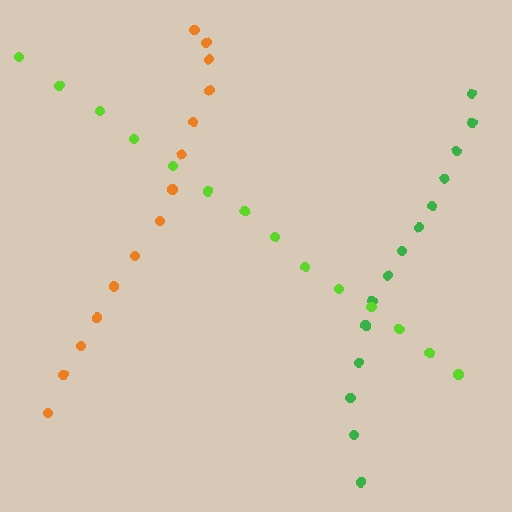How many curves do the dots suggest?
There are 3 distinct paths.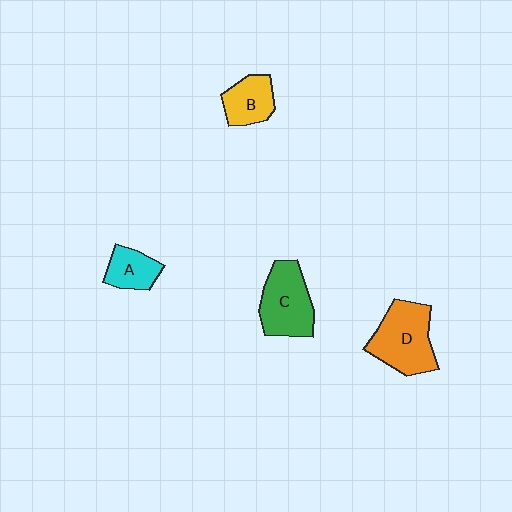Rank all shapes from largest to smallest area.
From largest to smallest: D (orange), C (green), B (yellow), A (cyan).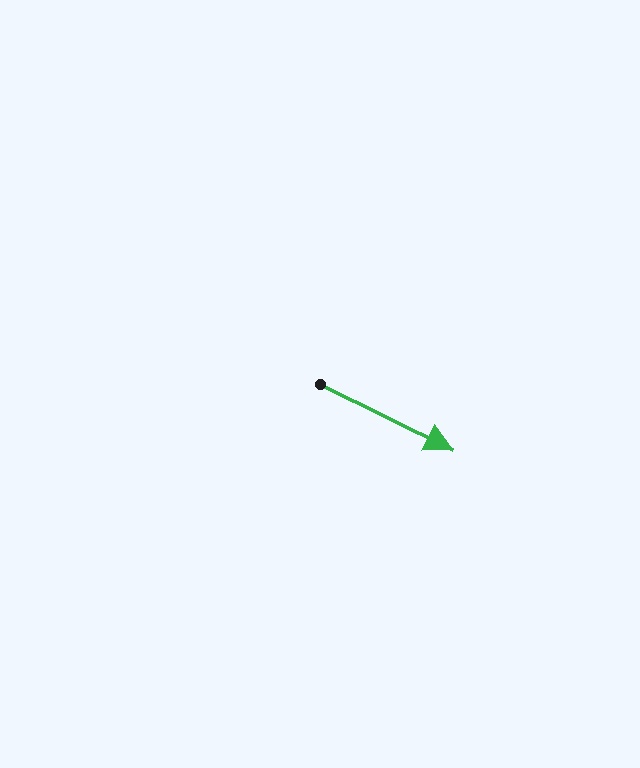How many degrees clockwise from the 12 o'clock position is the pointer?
Approximately 116 degrees.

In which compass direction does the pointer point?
Southeast.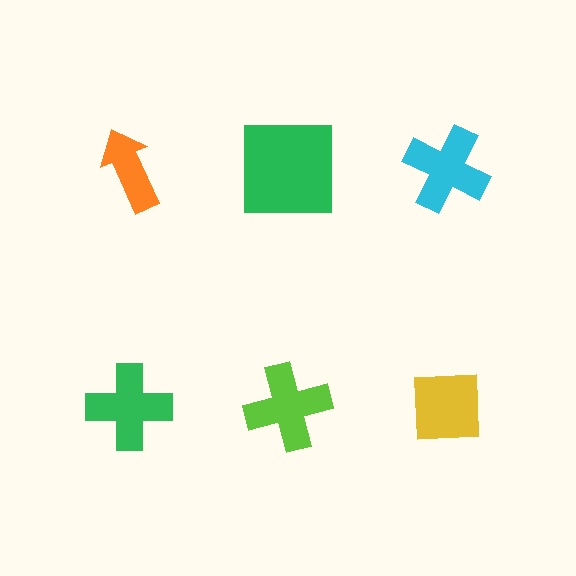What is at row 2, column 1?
A green cross.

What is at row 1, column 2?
A green square.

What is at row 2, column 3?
A yellow square.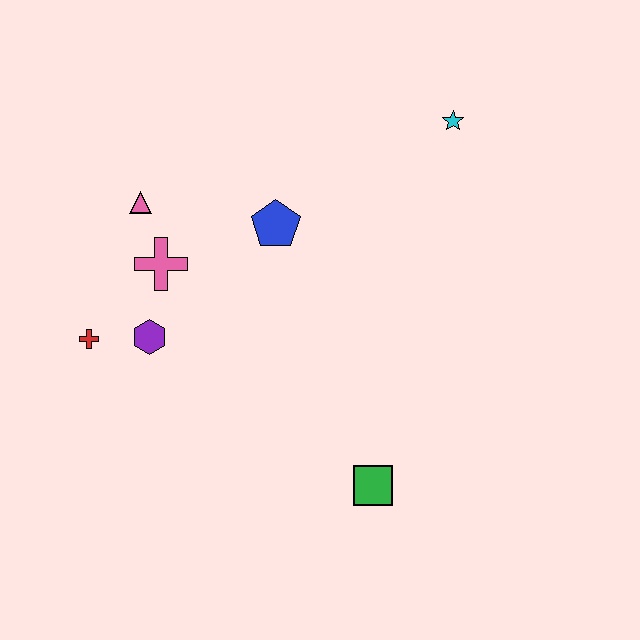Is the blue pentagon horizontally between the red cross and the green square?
Yes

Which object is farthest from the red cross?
The cyan star is farthest from the red cross.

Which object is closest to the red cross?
The purple hexagon is closest to the red cross.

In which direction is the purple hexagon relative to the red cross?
The purple hexagon is to the right of the red cross.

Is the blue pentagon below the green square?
No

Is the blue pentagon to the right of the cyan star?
No